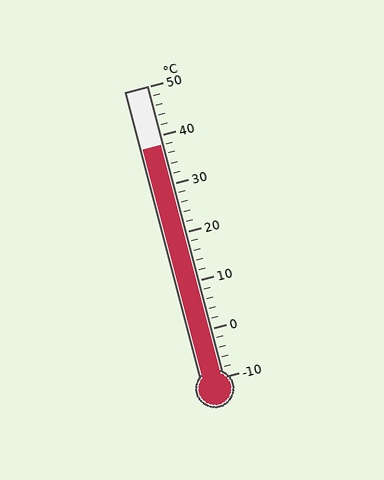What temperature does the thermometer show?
The thermometer shows approximately 38°C.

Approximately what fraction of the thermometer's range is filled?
The thermometer is filled to approximately 80% of its range.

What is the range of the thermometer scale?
The thermometer scale ranges from -10°C to 50°C.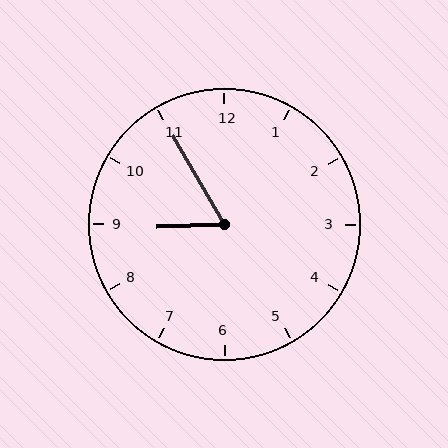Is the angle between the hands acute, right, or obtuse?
It is acute.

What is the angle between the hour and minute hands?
Approximately 62 degrees.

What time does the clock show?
8:55.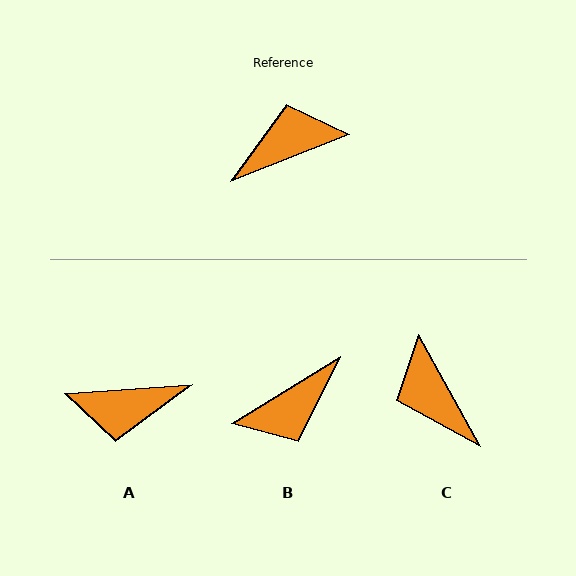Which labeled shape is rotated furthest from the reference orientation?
B, about 170 degrees away.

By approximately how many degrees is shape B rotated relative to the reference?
Approximately 170 degrees clockwise.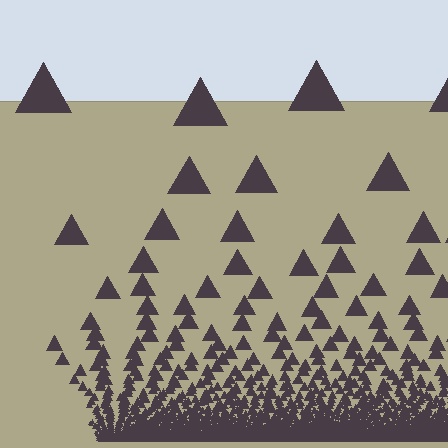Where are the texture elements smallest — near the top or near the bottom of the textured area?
Near the bottom.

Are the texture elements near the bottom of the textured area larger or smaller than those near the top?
Smaller. The gradient is inverted — elements near the bottom are smaller and denser.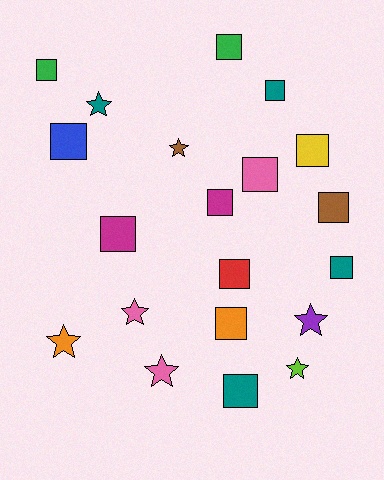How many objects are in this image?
There are 20 objects.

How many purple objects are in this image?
There is 1 purple object.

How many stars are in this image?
There are 7 stars.